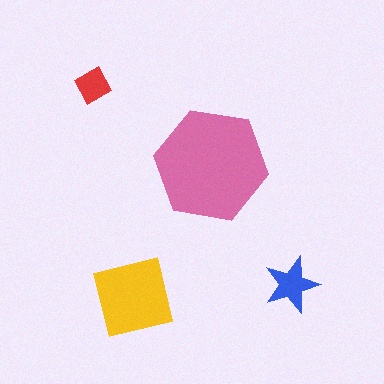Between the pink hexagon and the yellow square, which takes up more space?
The pink hexagon.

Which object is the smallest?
The red diamond.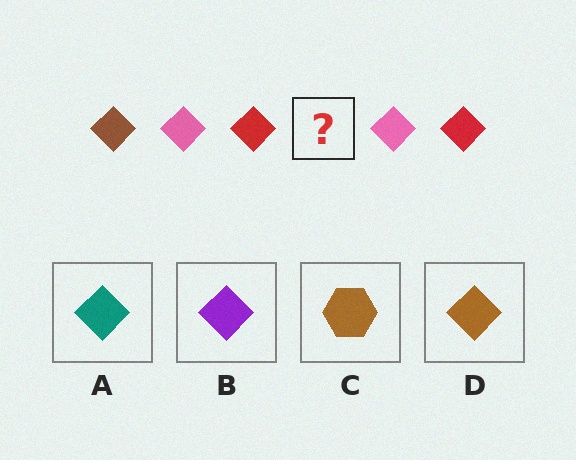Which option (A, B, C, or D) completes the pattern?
D.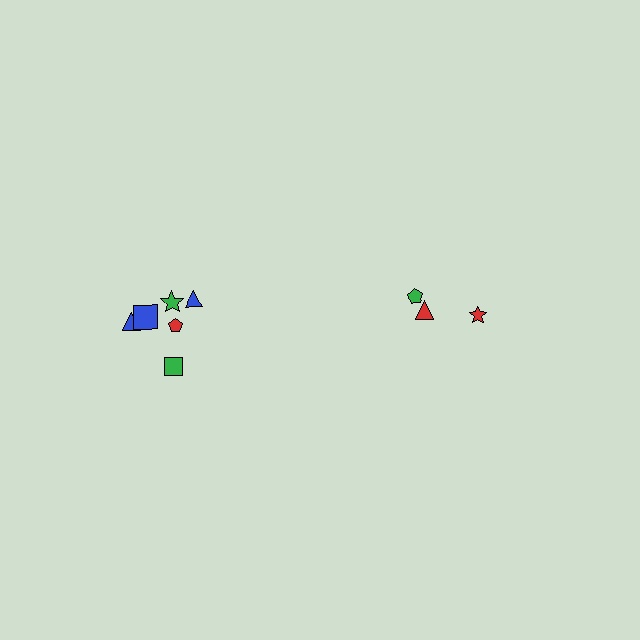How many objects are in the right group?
There are 3 objects.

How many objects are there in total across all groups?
There are 9 objects.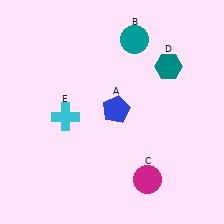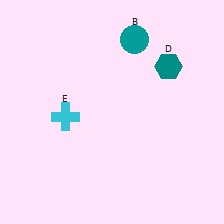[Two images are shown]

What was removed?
The blue pentagon (A), the magenta circle (C) were removed in Image 2.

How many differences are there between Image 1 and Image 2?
There are 2 differences between the two images.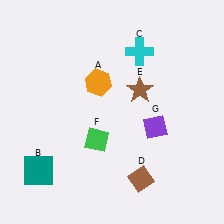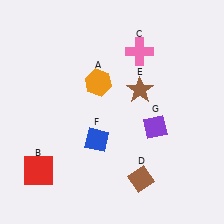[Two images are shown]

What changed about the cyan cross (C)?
In Image 1, C is cyan. In Image 2, it changed to pink.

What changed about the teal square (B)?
In Image 1, B is teal. In Image 2, it changed to red.